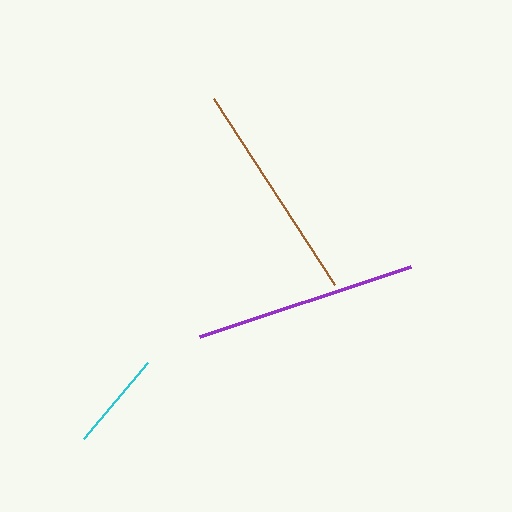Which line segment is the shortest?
The cyan line is the shortest at approximately 99 pixels.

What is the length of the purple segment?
The purple segment is approximately 223 pixels long.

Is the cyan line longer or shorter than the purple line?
The purple line is longer than the cyan line.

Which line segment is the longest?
The purple line is the longest at approximately 223 pixels.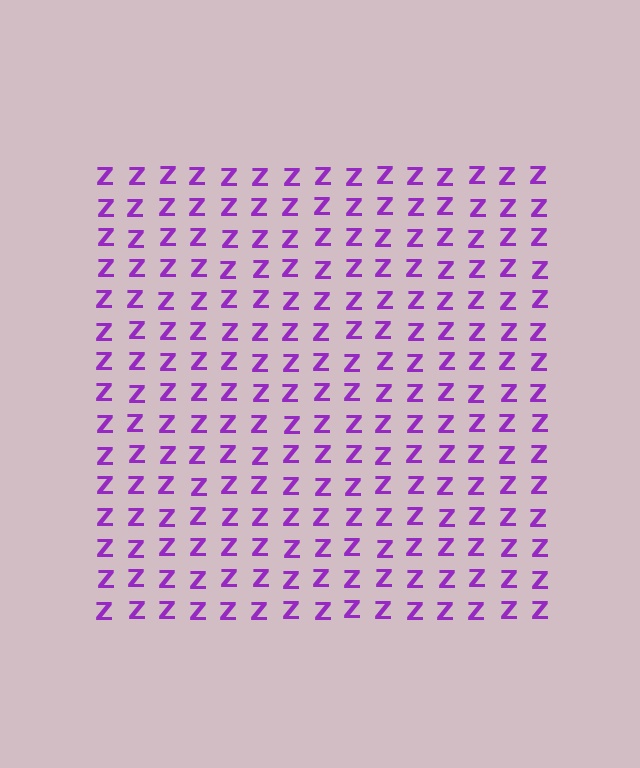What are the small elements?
The small elements are letter Z's.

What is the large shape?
The large shape is a square.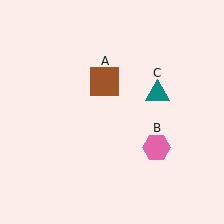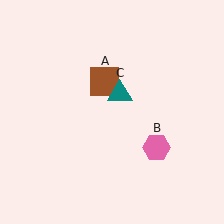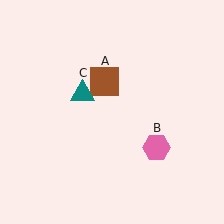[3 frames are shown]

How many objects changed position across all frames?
1 object changed position: teal triangle (object C).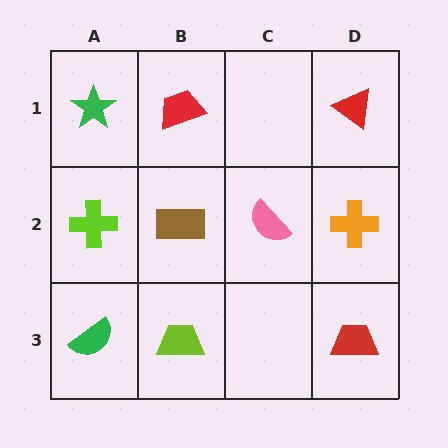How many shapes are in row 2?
4 shapes.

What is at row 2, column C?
A pink semicircle.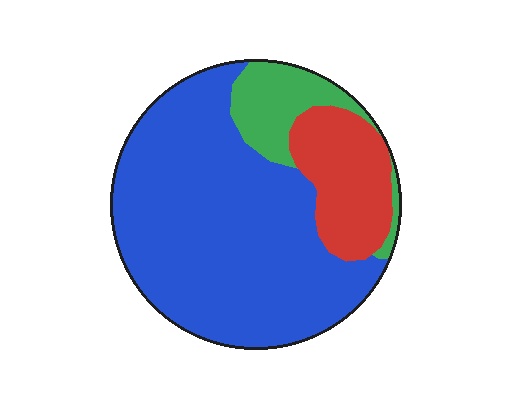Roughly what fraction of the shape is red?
Red takes up about one sixth (1/6) of the shape.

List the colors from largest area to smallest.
From largest to smallest: blue, red, green.